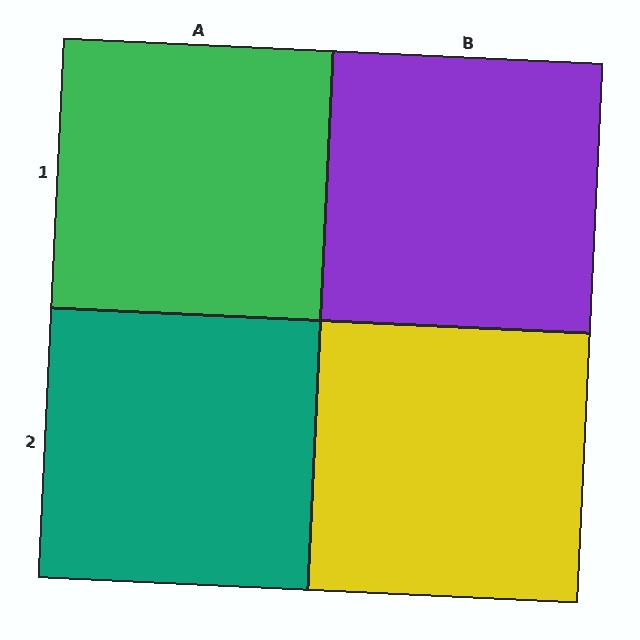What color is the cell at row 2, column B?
Yellow.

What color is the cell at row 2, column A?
Teal.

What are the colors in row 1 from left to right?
Green, purple.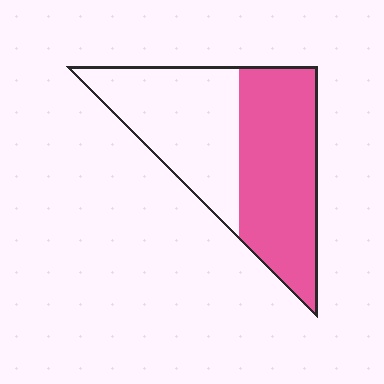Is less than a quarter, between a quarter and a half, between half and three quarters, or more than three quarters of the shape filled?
Between half and three quarters.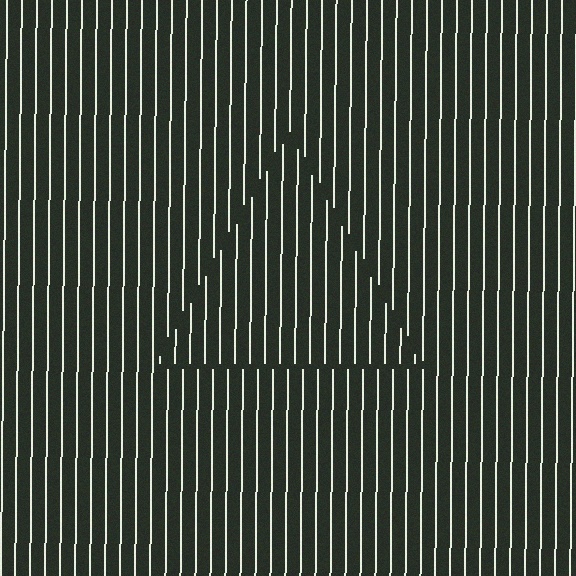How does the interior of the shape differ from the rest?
The interior of the shape contains the same grating, shifted by half a period — the contour is defined by the phase discontinuity where line-ends from the inner and outer gratings abut.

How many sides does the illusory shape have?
3 sides — the line-ends trace a triangle.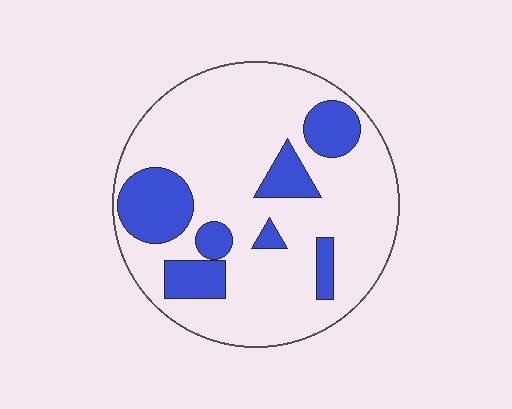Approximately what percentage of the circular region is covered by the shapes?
Approximately 25%.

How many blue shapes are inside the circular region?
7.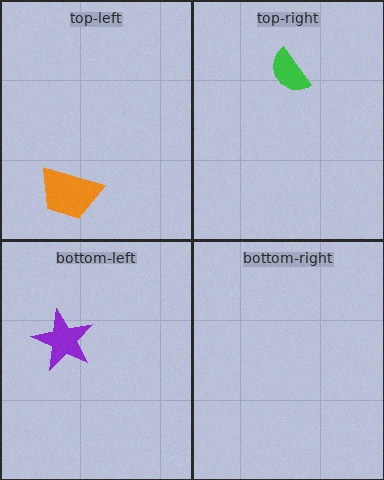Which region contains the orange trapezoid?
The top-left region.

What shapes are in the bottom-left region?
The purple star.